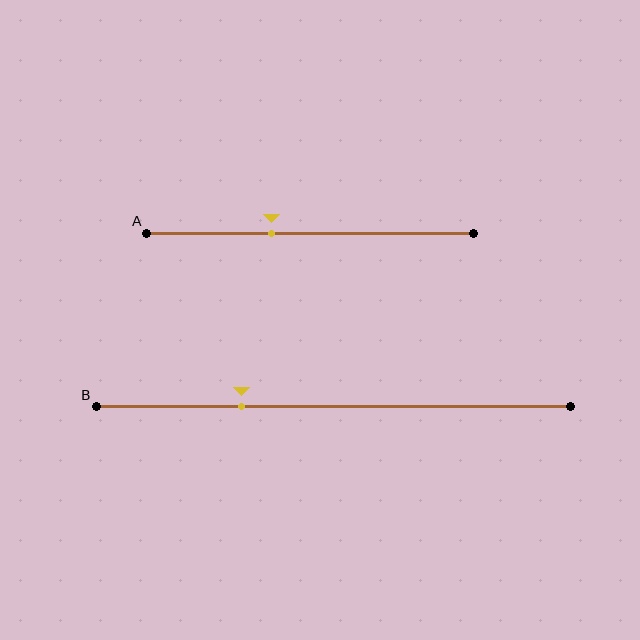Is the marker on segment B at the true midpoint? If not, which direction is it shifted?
No, the marker on segment B is shifted to the left by about 19% of the segment length.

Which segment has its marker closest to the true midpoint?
Segment A has its marker closest to the true midpoint.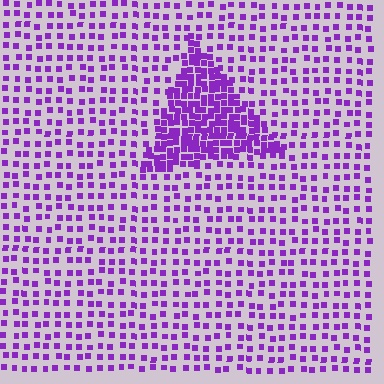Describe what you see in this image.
The image contains small purple elements arranged at two different densities. A triangle-shaped region is visible where the elements are more densely packed than the surrounding area.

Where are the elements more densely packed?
The elements are more densely packed inside the triangle boundary.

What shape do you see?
I see a triangle.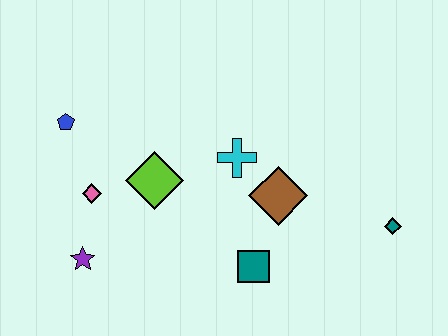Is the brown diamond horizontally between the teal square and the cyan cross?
No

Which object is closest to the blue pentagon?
The pink diamond is closest to the blue pentagon.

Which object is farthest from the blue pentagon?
The teal diamond is farthest from the blue pentagon.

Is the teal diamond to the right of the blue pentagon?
Yes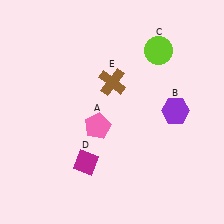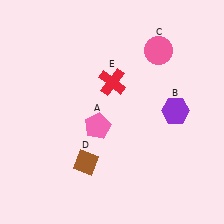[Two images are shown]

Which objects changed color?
C changed from lime to pink. D changed from magenta to brown. E changed from brown to red.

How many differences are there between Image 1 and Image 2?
There are 3 differences between the two images.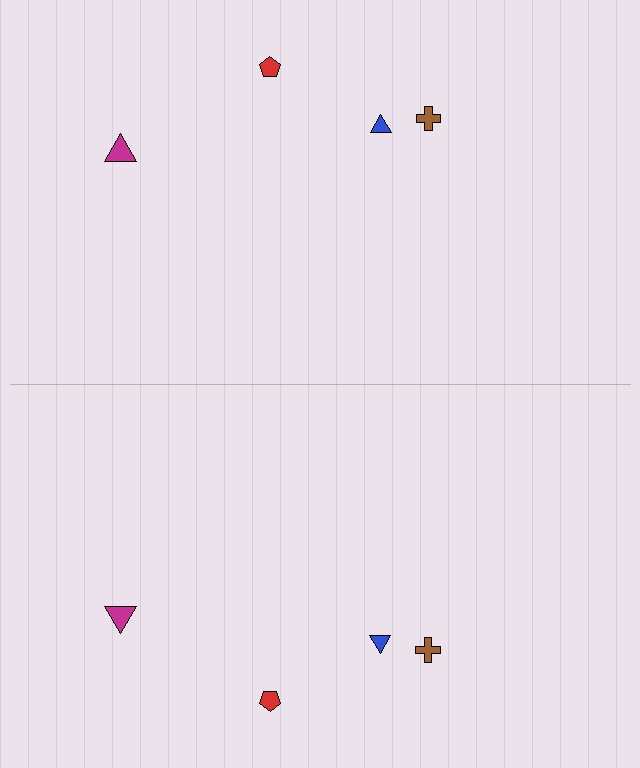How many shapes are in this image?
There are 8 shapes in this image.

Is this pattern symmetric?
Yes, this pattern has bilateral (reflection) symmetry.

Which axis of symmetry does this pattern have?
The pattern has a horizontal axis of symmetry running through the center of the image.